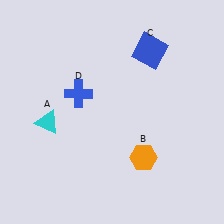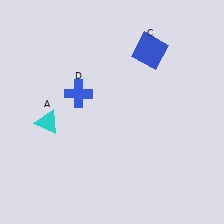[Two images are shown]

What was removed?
The orange hexagon (B) was removed in Image 2.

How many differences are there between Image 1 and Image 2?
There is 1 difference between the two images.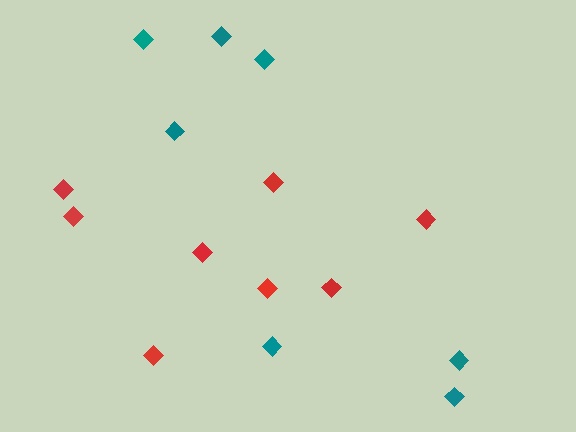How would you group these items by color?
There are 2 groups: one group of red diamonds (8) and one group of teal diamonds (7).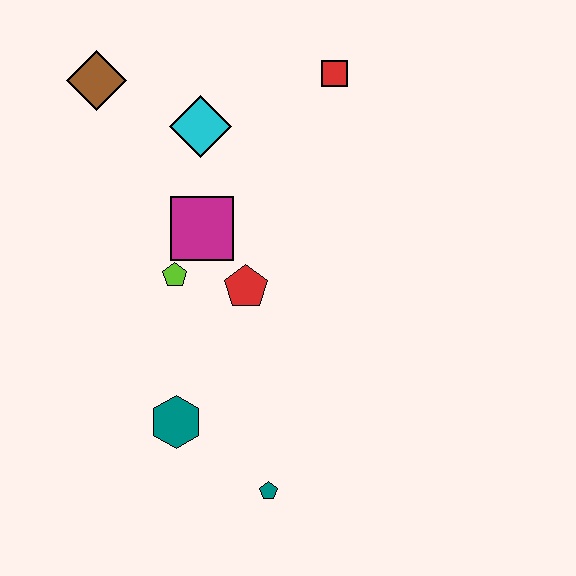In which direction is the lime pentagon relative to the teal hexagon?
The lime pentagon is above the teal hexagon.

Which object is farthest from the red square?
The teal pentagon is farthest from the red square.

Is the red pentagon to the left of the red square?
Yes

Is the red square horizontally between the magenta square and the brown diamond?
No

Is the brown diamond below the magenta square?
No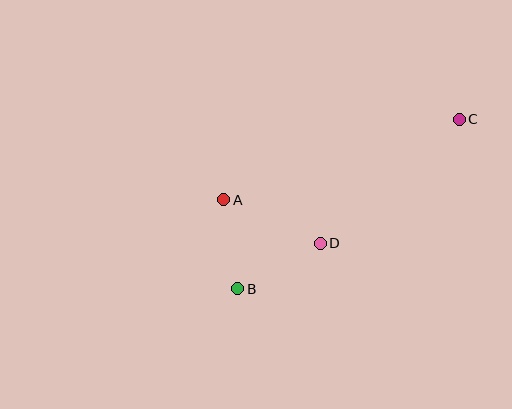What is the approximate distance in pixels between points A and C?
The distance between A and C is approximately 249 pixels.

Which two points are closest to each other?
Points A and B are closest to each other.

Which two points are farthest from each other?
Points B and C are farthest from each other.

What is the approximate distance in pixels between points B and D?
The distance between B and D is approximately 94 pixels.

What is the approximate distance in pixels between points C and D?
The distance between C and D is approximately 186 pixels.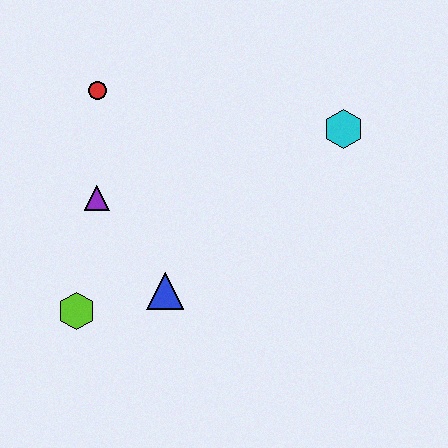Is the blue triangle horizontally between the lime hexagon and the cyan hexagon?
Yes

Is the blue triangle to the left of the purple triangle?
No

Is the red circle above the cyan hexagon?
Yes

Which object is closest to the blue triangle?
The lime hexagon is closest to the blue triangle.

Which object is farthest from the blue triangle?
The cyan hexagon is farthest from the blue triangle.